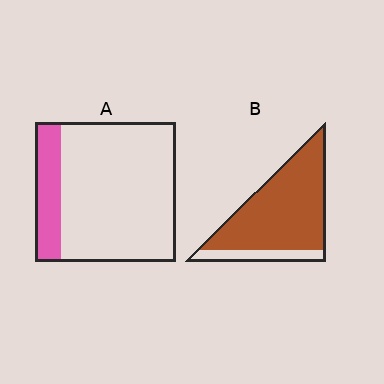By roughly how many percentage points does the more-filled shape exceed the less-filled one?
By roughly 65 percentage points (B over A).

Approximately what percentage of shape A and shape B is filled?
A is approximately 20% and B is approximately 85%.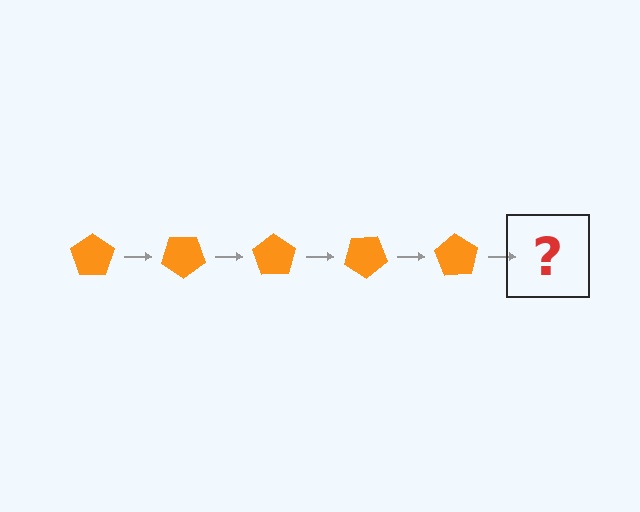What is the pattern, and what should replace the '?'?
The pattern is that the pentagon rotates 35 degrees each step. The '?' should be an orange pentagon rotated 175 degrees.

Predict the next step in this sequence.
The next step is an orange pentagon rotated 175 degrees.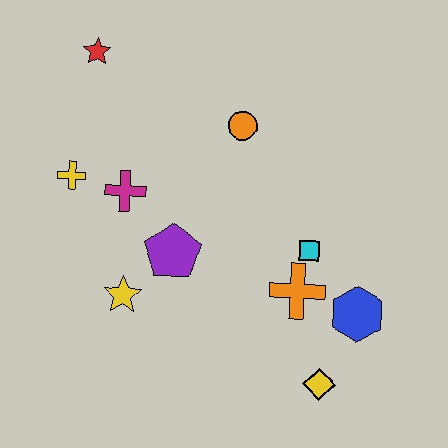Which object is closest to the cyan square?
The orange cross is closest to the cyan square.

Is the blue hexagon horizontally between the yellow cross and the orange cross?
No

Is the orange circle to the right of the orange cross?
No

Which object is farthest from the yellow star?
The red star is farthest from the yellow star.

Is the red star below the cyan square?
No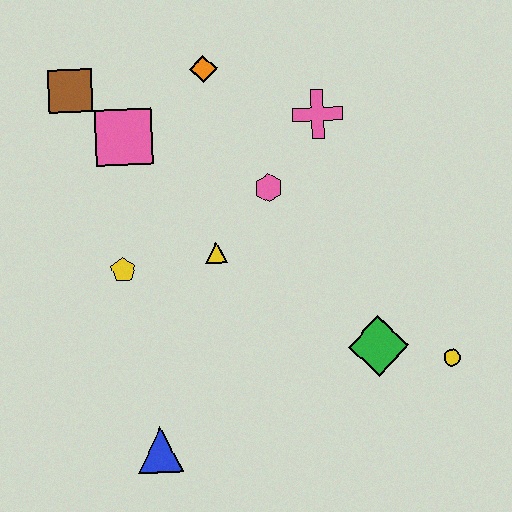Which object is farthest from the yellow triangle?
The yellow circle is farthest from the yellow triangle.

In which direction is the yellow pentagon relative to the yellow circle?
The yellow pentagon is to the left of the yellow circle.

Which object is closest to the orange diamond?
The pink square is closest to the orange diamond.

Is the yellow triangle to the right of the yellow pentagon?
Yes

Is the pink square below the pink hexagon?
No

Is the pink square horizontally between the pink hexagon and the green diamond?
No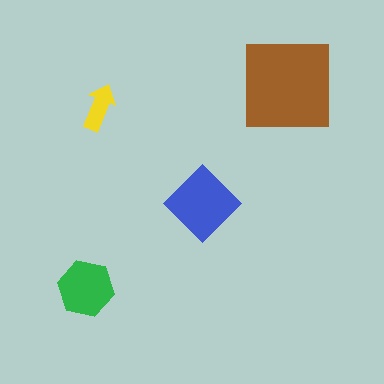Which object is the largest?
The brown square.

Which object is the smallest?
The yellow arrow.